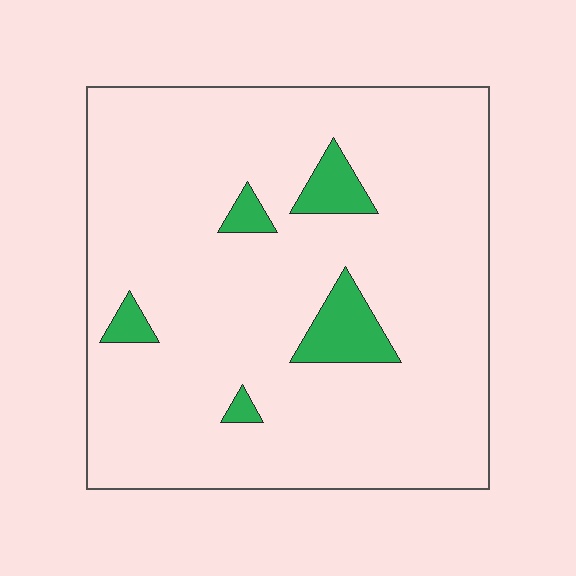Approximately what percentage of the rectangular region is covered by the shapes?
Approximately 10%.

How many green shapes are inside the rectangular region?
5.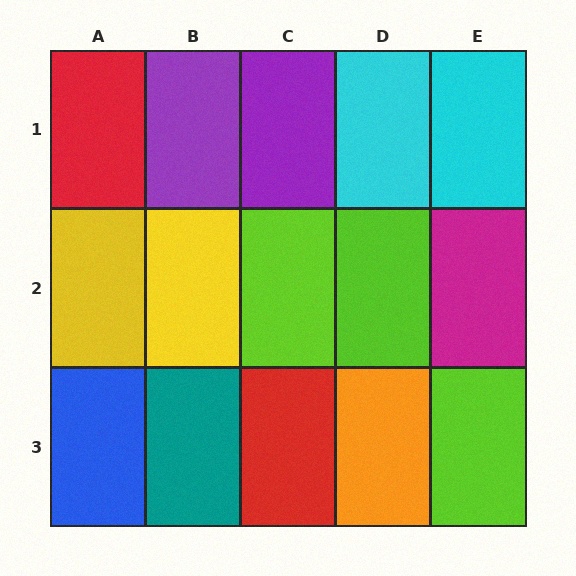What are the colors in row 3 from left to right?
Blue, teal, red, orange, lime.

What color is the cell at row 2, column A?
Yellow.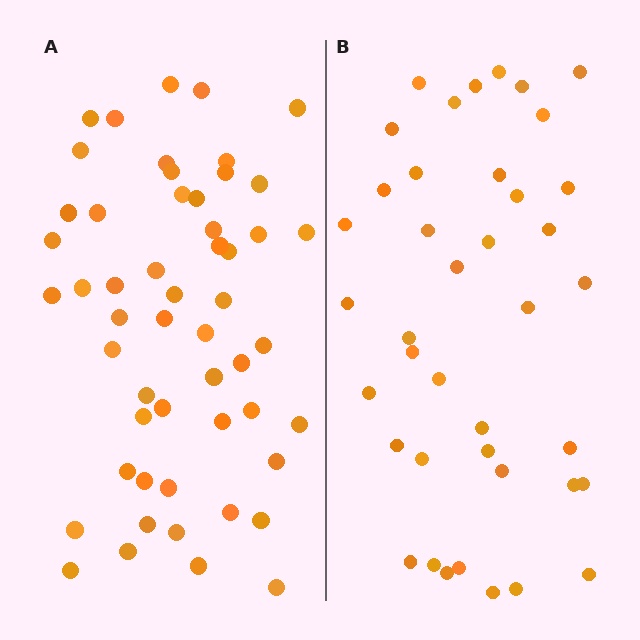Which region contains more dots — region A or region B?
Region A (the left region) has more dots.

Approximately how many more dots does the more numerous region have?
Region A has approximately 15 more dots than region B.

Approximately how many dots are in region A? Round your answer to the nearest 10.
About 50 dots. (The exact count is 53, which rounds to 50.)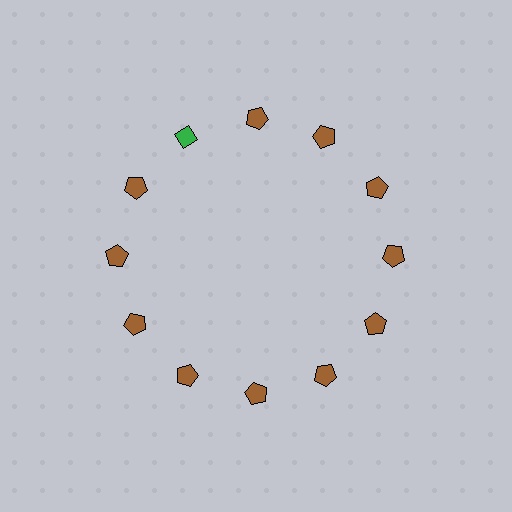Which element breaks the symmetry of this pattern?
The green diamond at roughly the 11 o'clock position breaks the symmetry. All other shapes are brown pentagons.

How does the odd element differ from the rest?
It differs in both color (green instead of brown) and shape (diamond instead of pentagon).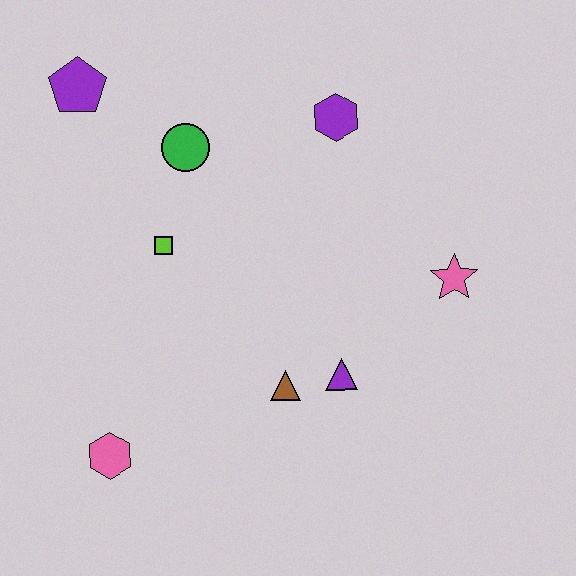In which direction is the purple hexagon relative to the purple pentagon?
The purple hexagon is to the right of the purple pentagon.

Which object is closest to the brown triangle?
The purple triangle is closest to the brown triangle.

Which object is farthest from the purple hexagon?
The pink hexagon is farthest from the purple hexagon.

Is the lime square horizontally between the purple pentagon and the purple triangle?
Yes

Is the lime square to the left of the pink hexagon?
No